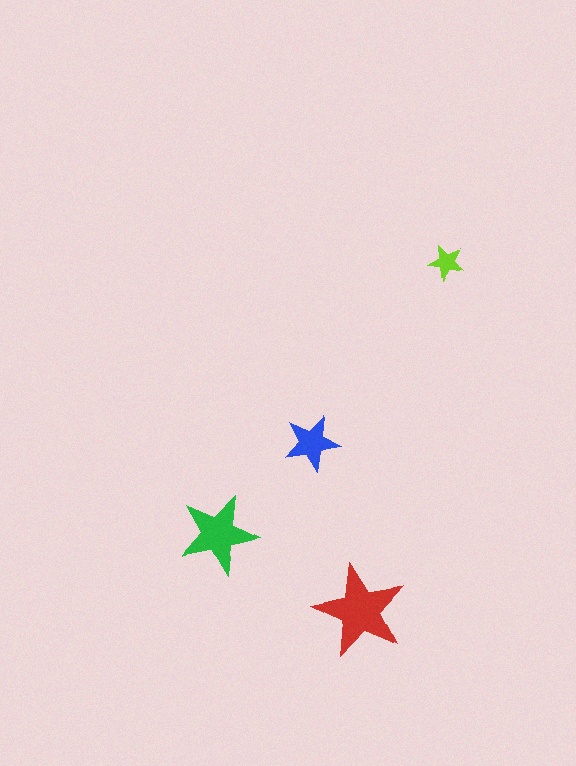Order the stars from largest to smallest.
the red one, the green one, the blue one, the lime one.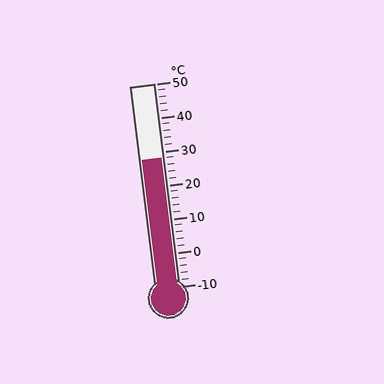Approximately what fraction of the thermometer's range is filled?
The thermometer is filled to approximately 65% of its range.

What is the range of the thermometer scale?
The thermometer scale ranges from -10°C to 50°C.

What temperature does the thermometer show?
The thermometer shows approximately 28°C.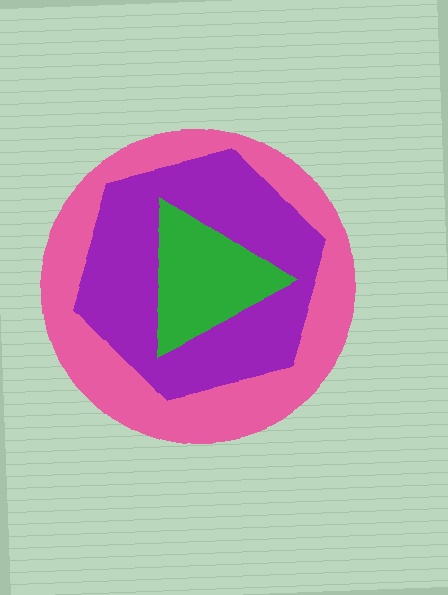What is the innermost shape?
The green triangle.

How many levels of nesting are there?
3.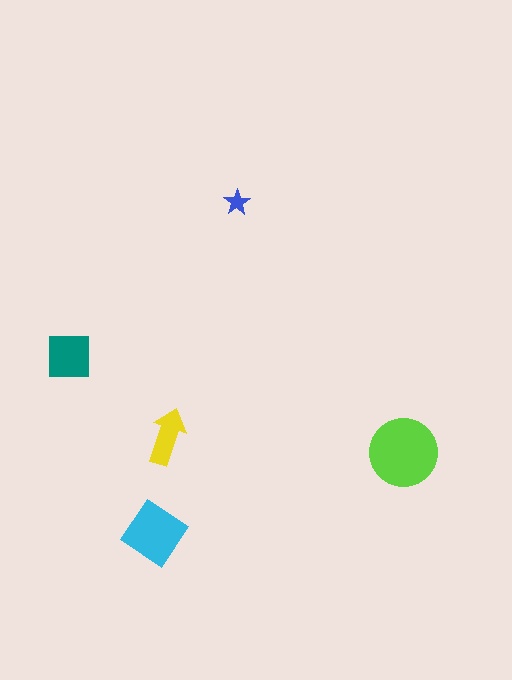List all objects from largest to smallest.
The lime circle, the cyan diamond, the teal square, the yellow arrow, the blue star.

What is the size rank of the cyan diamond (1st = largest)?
2nd.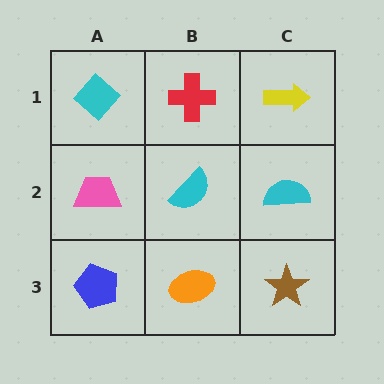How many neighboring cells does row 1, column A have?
2.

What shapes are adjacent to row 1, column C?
A cyan semicircle (row 2, column C), a red cross (row 1, column B).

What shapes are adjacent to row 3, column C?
A cyan semicircle (row 2, column C), an orange ellipse (row 3, column B).